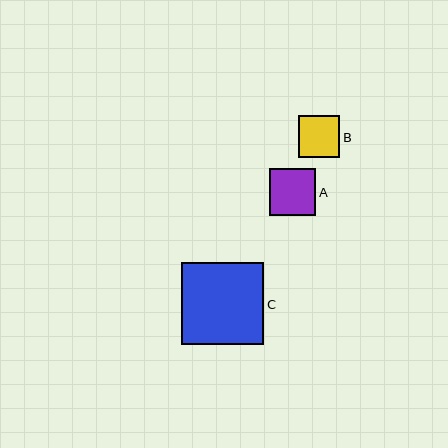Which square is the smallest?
Square B is the smallest with a size of approximately 41 pixels.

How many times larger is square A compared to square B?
Square A is approximately 1.1 times the size of square B.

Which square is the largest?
Square C is the largest with a size of approximately 82 pixels.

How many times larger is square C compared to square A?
Square C is approximately 1.8 times the size of square A.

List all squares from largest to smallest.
From largest to smallest: C, A, B.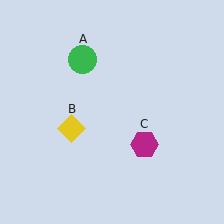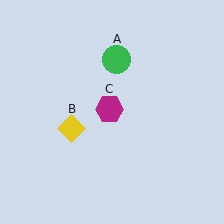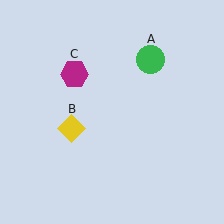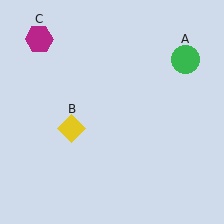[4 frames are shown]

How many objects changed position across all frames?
2 objects changed position: green circle (object A), magenta hexagon (object C).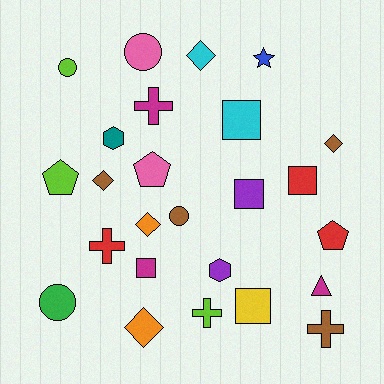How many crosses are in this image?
There are 4 crosses.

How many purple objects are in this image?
There are 2 purple objects.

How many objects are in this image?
There are 25 objects.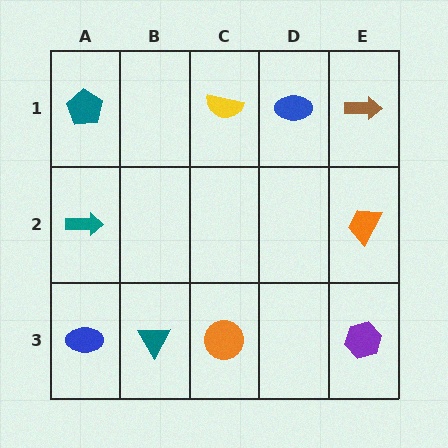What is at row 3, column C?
An orange circle.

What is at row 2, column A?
A teal arrow.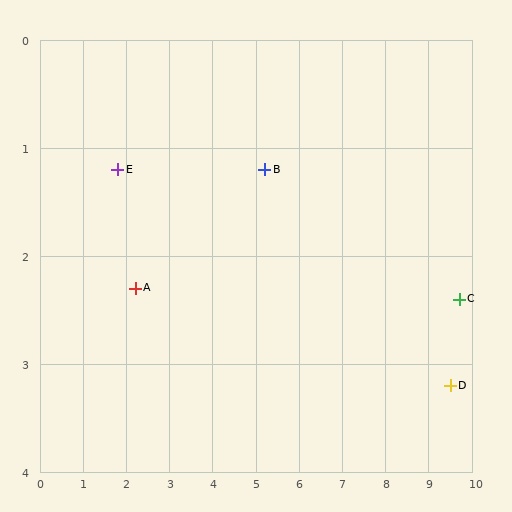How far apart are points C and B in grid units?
Points C and B are about 4.7 grid units apart.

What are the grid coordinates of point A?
Point A is at approximately (2.2, 2.3).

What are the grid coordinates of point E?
Point E is at approximately (1.8, 1.2).